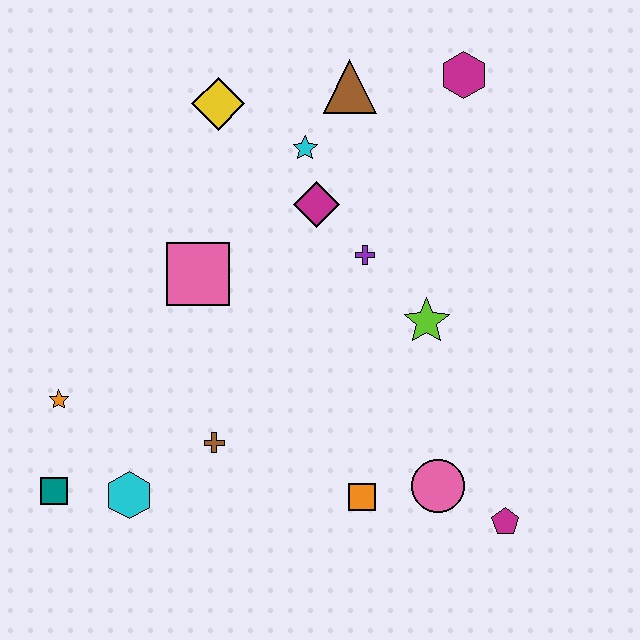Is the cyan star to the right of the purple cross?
No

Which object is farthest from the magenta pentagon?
The yellow diamond is farthest from the magenta pentagon.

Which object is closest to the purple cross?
The magenta diamond is closest to the purple cross.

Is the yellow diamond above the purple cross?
Yes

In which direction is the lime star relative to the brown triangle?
The lime star is below the brown triangle.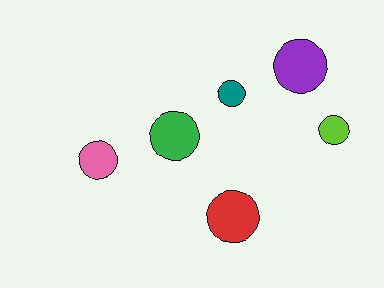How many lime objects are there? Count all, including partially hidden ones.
There is 1 lime object.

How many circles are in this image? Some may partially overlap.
There are 6 circles.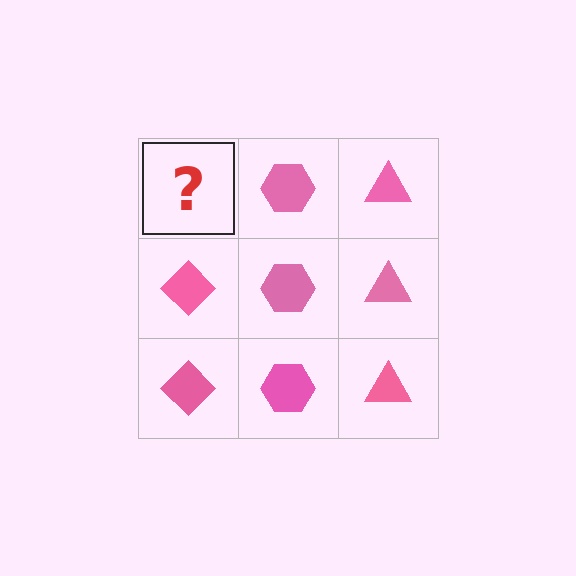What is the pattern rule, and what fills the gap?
The rule is that each column has a consistent shape. The gap should be filled with a pink diamond.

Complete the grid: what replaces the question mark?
The question mark should be replaced with a pink diamond.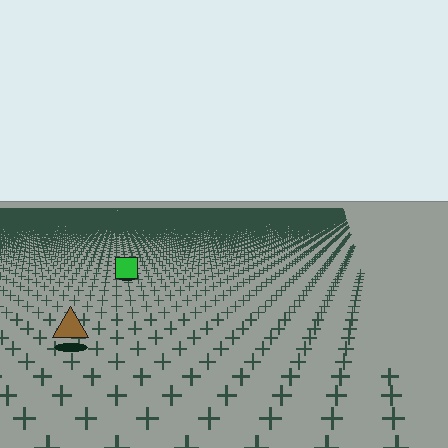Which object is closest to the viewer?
The brown triangle is closest. The texture marks near it are larger and more spread out.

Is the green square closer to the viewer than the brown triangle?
No. The brown triangle is closer — you can tell from the texture gradient: the ground texture is coarser near it.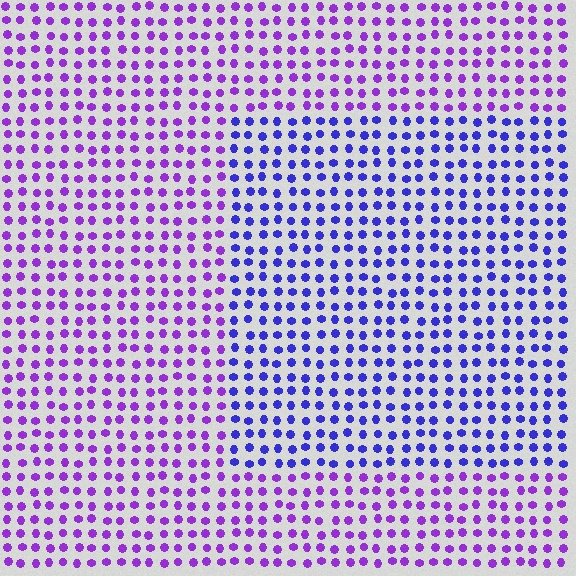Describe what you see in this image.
The image is filled with small purple elements in a uniform arrangement. A rectangle-shaped region is visible where the elements are tinted to a slightly different hue, forming a subtle color boundary.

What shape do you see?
I see a rectangle.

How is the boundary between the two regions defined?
The boundary is defined purely by a slight shift in hue (about 36 degrees). Spacing, size, and orientation are identical on both sides.